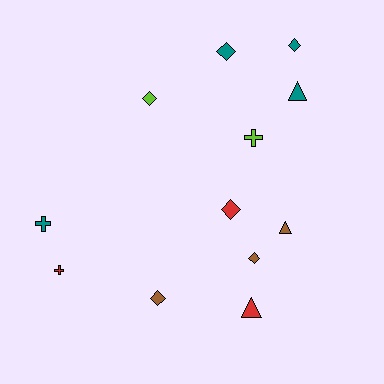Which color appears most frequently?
Teal, with 4 objects.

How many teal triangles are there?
There is 1 teal triangle.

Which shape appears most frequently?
Diamond, with 6 objects.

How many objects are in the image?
There are 12 objects.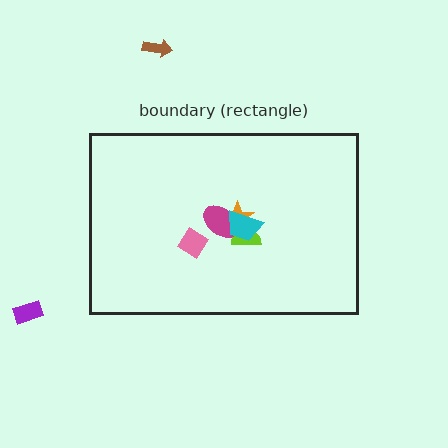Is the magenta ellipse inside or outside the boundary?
Inside.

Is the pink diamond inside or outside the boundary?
Inside.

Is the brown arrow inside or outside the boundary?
Outside.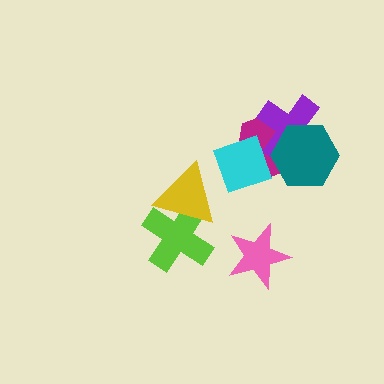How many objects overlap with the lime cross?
1 object overlaps with the lime cross.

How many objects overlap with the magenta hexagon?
3 objects overlap with the magenta hexagon.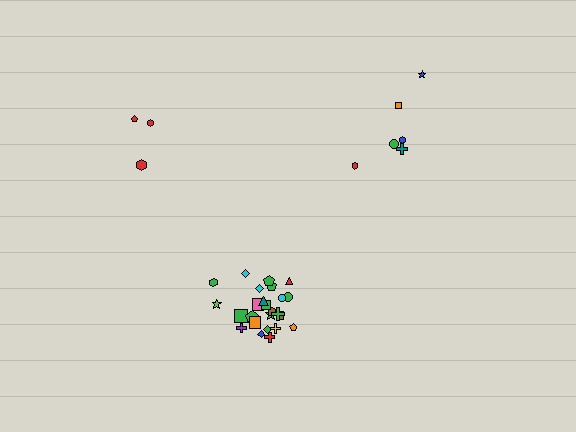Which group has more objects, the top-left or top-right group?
The top-right group.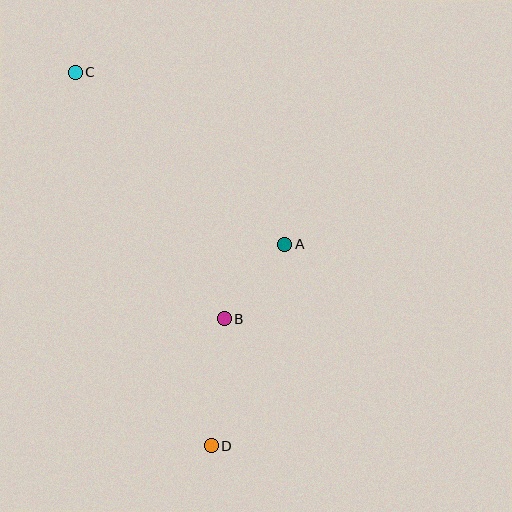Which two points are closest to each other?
Points A and B are closest to each other.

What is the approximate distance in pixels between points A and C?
The distance between A and C is approximately 271 pixels.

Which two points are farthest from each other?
Points C and D are farthest from each other.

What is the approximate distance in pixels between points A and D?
The distance between A and D is approximately 214 pixels.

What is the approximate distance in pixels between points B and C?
The distance between B and C is approximately 288 pixels.